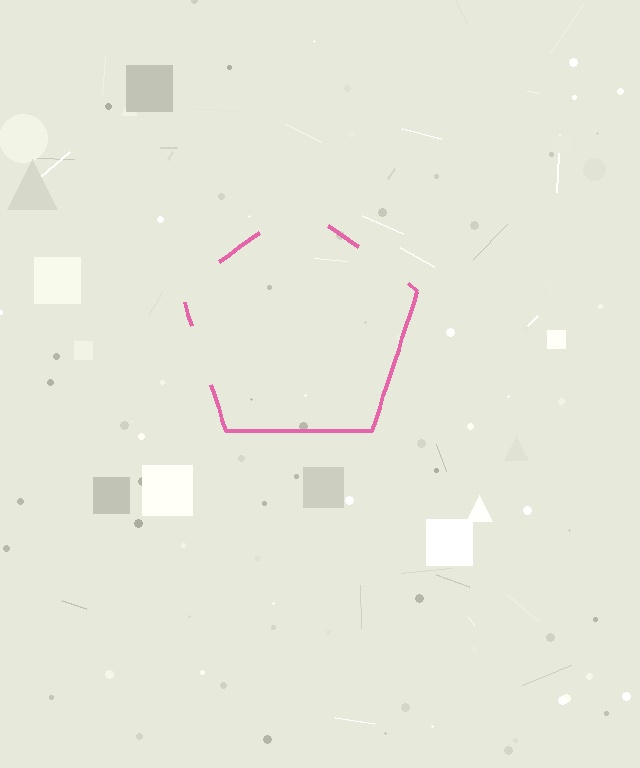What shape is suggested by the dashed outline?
The dashed outline suggests a pentagon.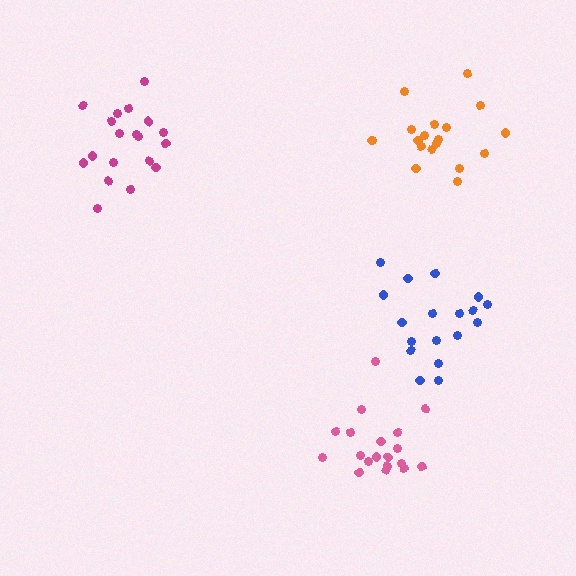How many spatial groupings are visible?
There are 4 spatial groupings.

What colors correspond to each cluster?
The clusters are colored: magenta, orange, blue, pink.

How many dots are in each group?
Group 1: 19 dots, Group 2: 19 dots, Group 3: 18 dots, Group 4: 19 dots (75 total).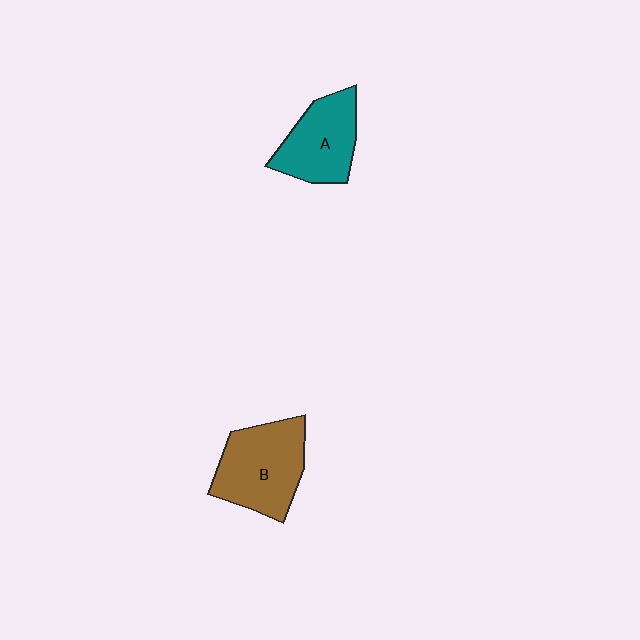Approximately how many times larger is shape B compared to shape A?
Approximately 1.2 times.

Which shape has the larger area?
Shape B (brown).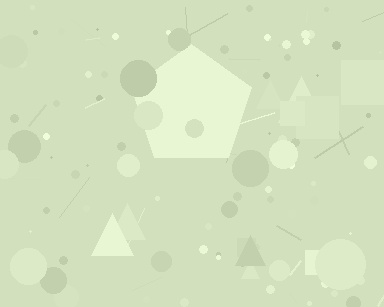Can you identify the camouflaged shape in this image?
The camouflaged shape is a pentagon.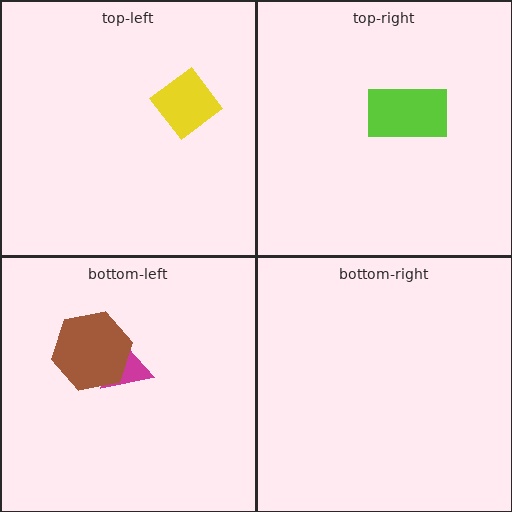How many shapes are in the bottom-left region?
2.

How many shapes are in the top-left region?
1.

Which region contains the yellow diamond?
The top-left region.